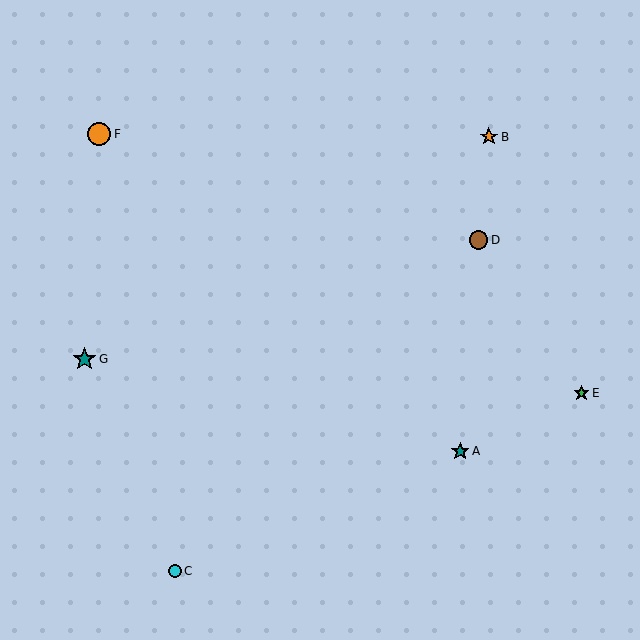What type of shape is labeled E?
Shape E is a green star.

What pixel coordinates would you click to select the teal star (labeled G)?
Click at (84, 359) to select the teal star G.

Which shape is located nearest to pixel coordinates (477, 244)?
The brown circle (labeled D) at (479, 240) is nearest to that location.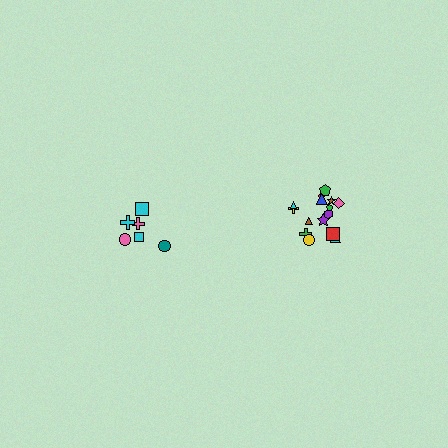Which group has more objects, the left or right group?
The right group.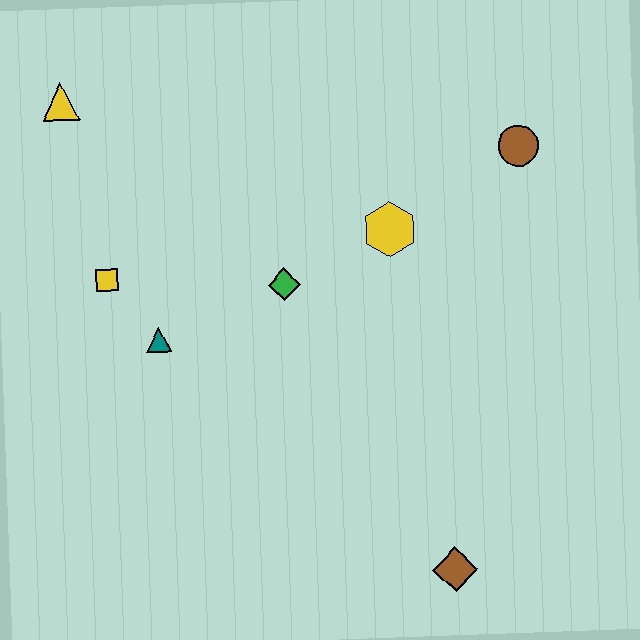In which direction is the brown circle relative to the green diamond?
The brown circle is to the right of the green diamond.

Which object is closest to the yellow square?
The teal triangle is closest to the yellow square.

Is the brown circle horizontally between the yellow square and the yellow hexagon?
No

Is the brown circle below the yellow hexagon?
No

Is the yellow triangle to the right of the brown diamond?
No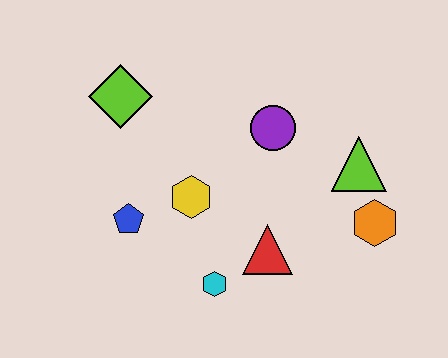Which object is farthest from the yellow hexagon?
The orange hexagon is farthest from the yellow hexagon.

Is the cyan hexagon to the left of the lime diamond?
No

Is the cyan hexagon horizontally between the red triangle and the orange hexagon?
No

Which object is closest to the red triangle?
The cyan hexagon is closest to the red triangle.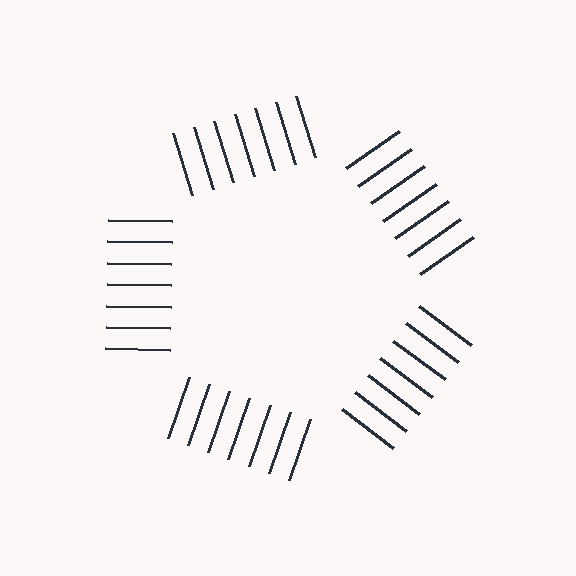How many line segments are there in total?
35 — 7 along each of the 5 edges.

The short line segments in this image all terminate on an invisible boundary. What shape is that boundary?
An illusory pentagon — the line segments terminate on its edges but no continuous stroke is drawn.